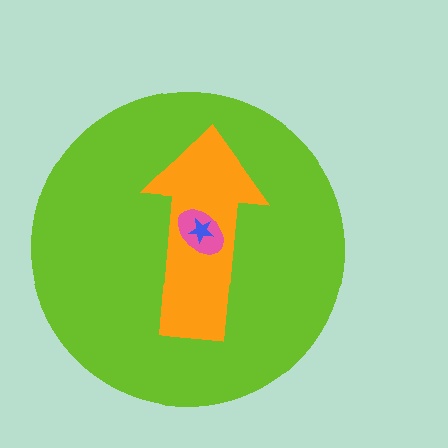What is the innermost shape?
The blue star.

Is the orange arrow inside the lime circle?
Yes.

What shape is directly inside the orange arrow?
The pink ellipse.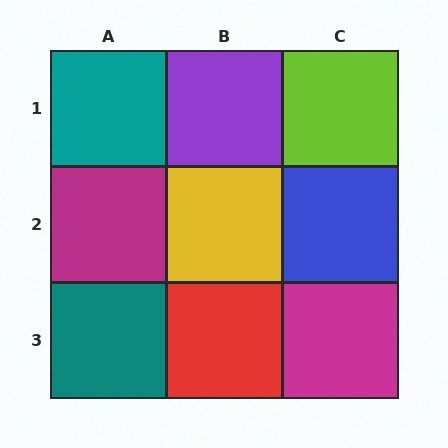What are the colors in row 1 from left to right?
Teal, purple, lime.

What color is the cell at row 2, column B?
Yellow.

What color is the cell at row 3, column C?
Magenta.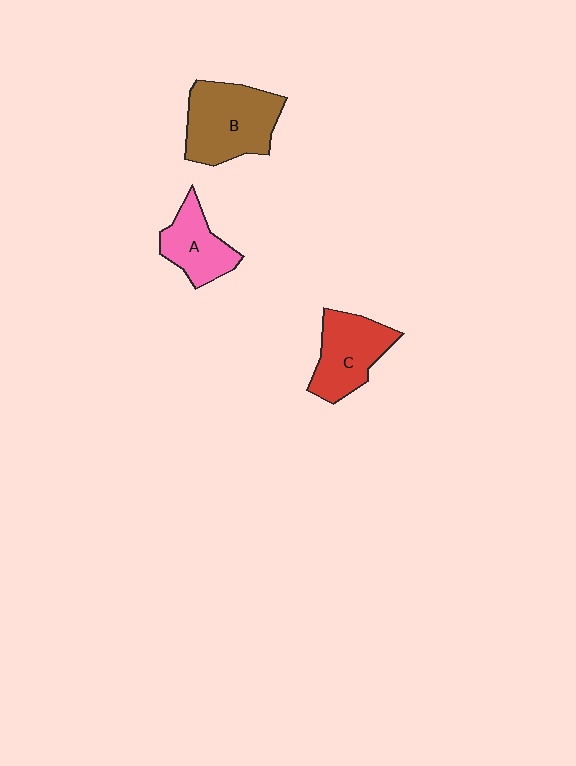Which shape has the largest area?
Shape B (brown).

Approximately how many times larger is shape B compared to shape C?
Approximately 1.3 times.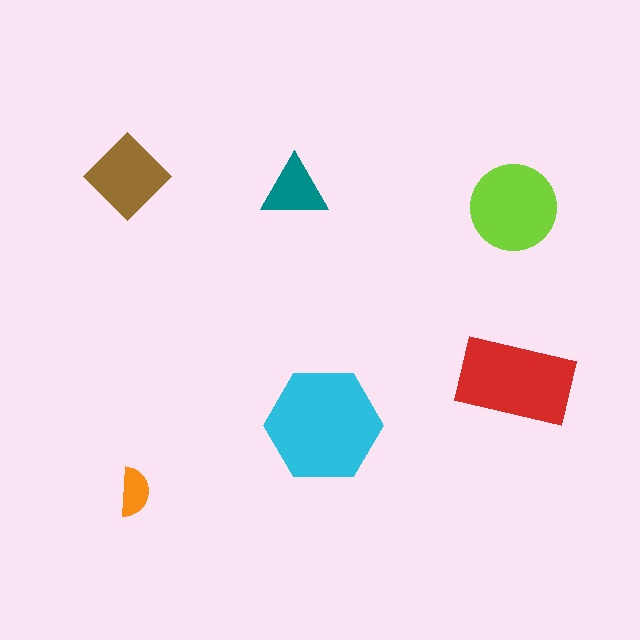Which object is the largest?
The cyan hexagon.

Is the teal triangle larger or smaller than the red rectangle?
Smaller.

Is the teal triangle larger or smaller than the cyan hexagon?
Smaller.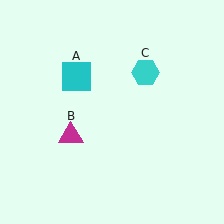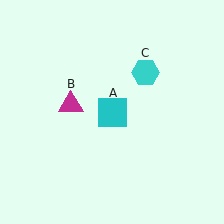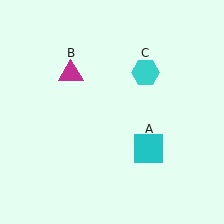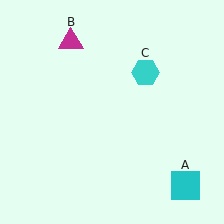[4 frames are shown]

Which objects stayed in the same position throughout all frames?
Cyan hexagon (object C) remained stationary.